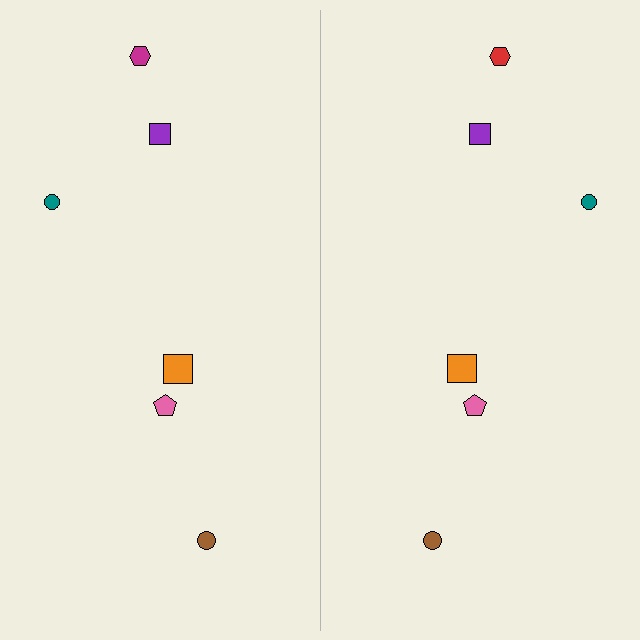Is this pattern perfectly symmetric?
No, the pattern is not perfectly symmetric. The red hexagon on the right side breaks the symmetry — its mirror counterpart is magenta.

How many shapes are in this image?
There are 12 shapes in this image.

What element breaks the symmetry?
The red hexagon on the right side breaks the symmetry — its mirror counterpart is magenta.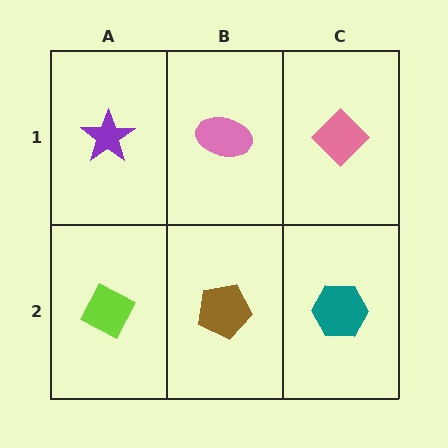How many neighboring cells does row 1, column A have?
2.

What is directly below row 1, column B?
A brown pentagon.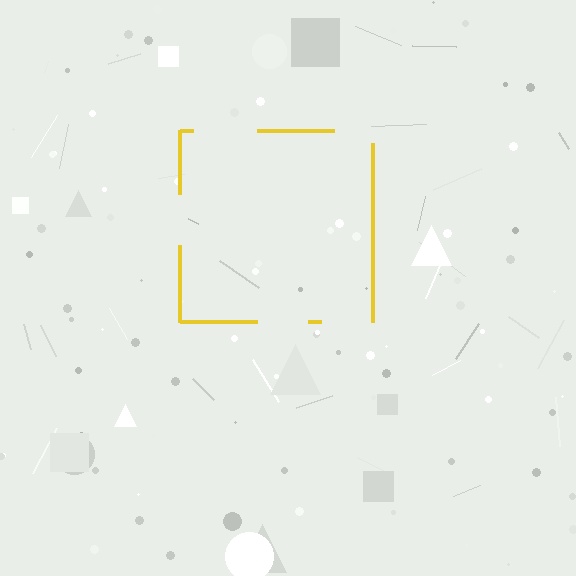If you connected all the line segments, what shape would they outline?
They would outline a square.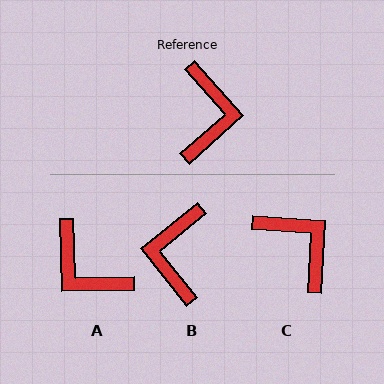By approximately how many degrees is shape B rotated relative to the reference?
Approximately 177 degrees counter-clockwise.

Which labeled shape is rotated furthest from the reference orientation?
B, about 177 degrees away.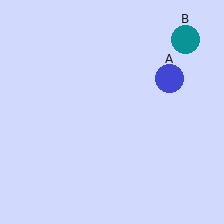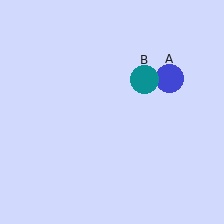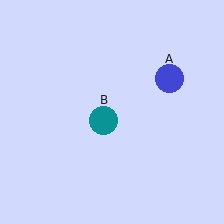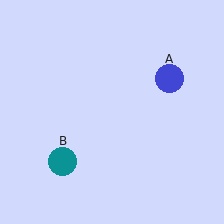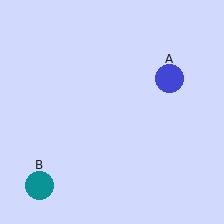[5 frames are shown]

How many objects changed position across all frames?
1 object changed position: teal circle (object B).